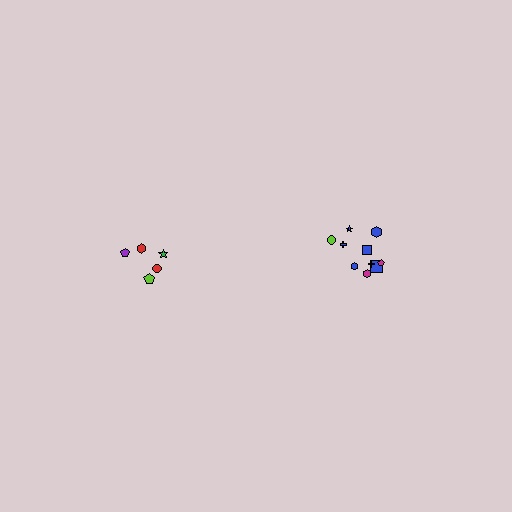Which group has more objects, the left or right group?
The right group.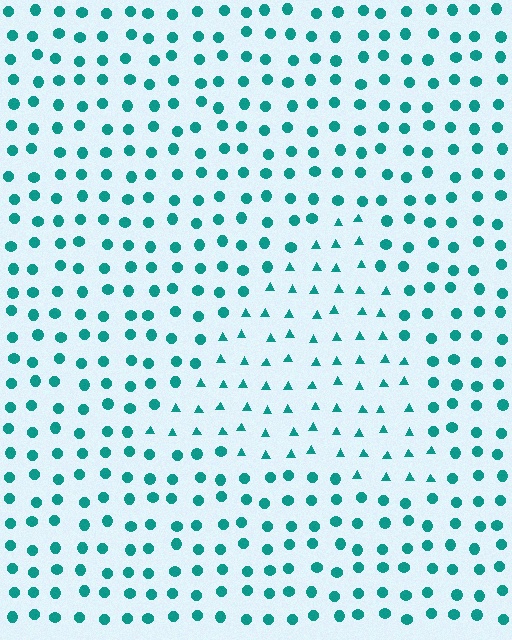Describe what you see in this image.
The image is filled with small teal elements arranged in a uniform grid. A triangle-shaped region contains triangles, while the surrounding area contains circles. The boundary is defined purely by the change in element shape.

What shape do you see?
I see a triangle.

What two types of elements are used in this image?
The image uses triangles inside the triangle region and circles outside it.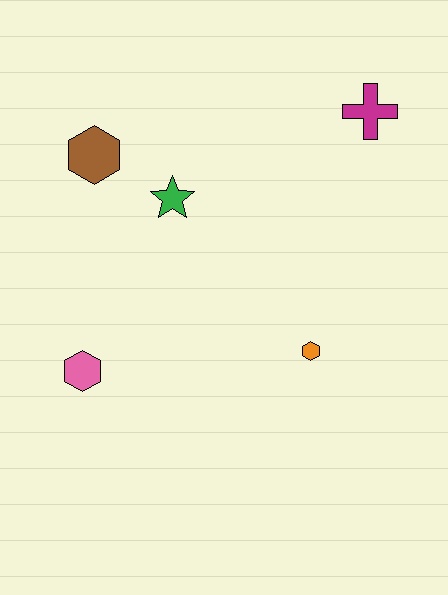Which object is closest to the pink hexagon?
The green star is closest to the pink hexagon.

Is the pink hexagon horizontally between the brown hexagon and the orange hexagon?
No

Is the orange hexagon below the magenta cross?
Yes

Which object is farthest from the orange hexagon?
The brown hexagon is farthest from the orange hexagon.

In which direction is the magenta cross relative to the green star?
The magenta cross is to the right of the green star.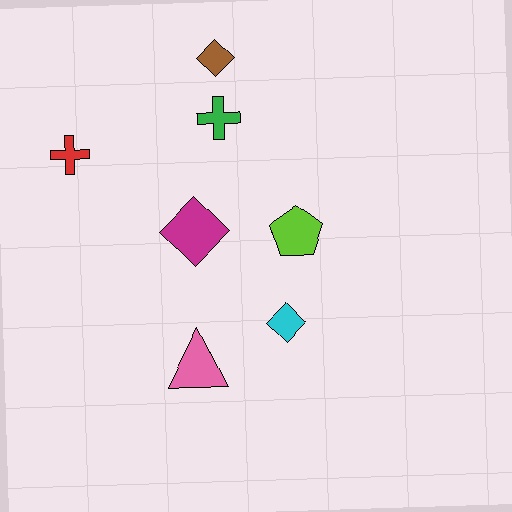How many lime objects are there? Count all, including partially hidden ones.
There is 1 lime object.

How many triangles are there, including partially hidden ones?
There is 1 triangle.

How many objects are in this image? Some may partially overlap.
There are 7 objects.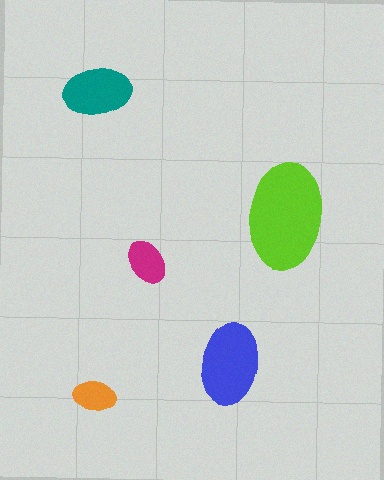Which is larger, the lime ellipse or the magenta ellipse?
The lime one.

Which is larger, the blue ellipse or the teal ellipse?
The blue one.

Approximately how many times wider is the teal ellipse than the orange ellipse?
About 1.5 times wider.